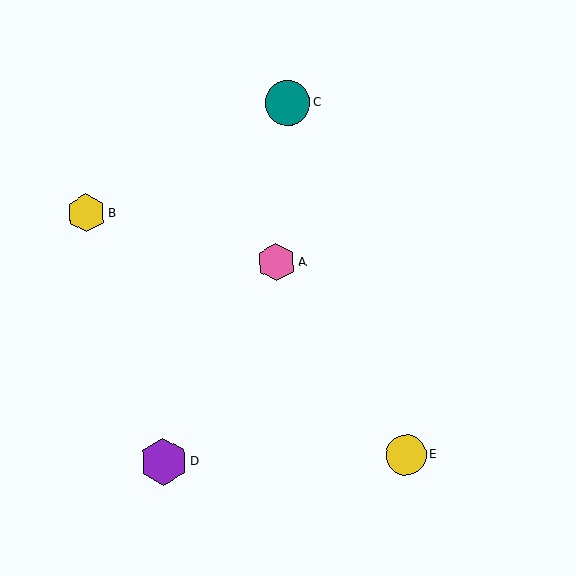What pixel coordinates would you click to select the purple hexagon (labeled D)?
Click at (164, 462) to select the purple hexagon D.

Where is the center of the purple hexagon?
The center of the purple hexagon is at (164, 462).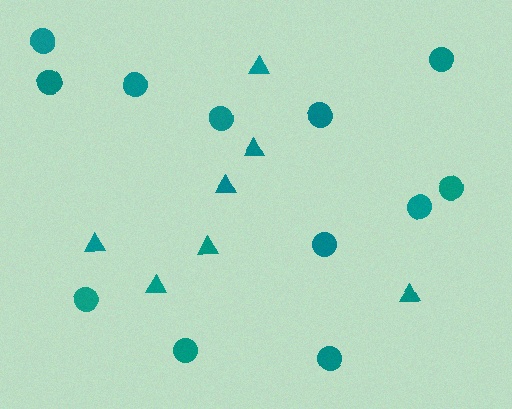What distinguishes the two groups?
There are 2 groups: one group of triangles (7) and one group of circles (12).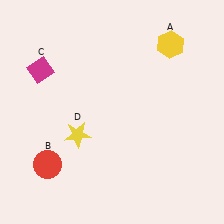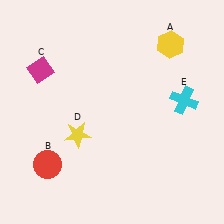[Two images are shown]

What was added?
A cyan cross (E) was added in Image 2.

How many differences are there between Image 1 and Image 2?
There is 1 difference between the two images.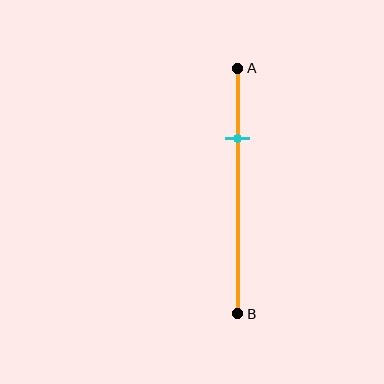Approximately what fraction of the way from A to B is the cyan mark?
The cyan mark is approximately 30% of the way from A to B.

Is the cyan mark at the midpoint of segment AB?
No, the mark is at about 30% from A, not at the 50% midpoint.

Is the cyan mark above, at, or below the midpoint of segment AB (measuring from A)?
The cyan mark is above the midpoint of segment AB.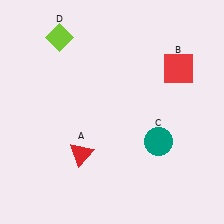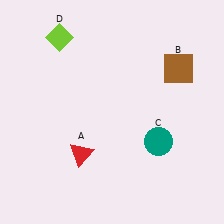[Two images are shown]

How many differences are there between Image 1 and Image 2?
There is 1 difference between the two images.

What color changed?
The square (B) changed from red in Image 1 to brown in Image 2.